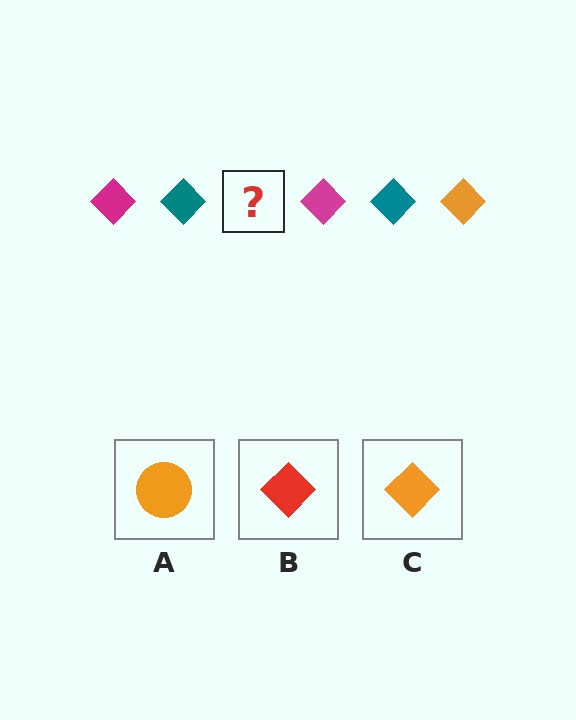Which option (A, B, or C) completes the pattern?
C.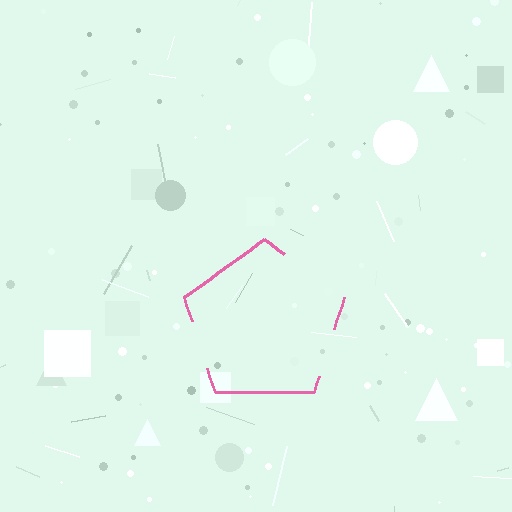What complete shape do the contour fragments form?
The contour fragments form a pentagon.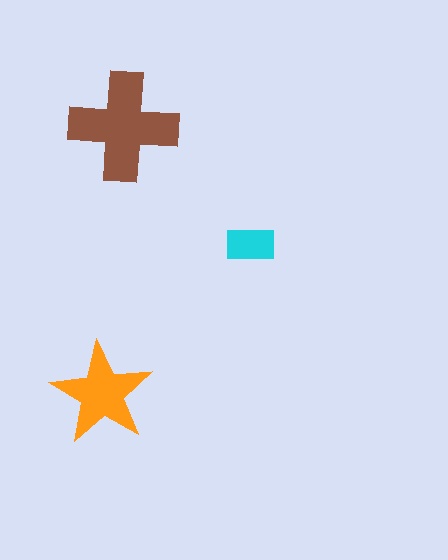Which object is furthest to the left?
The orange star is leftmost.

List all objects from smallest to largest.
The cyan rectangle, the orange star, the brown cross.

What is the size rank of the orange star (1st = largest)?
2nd.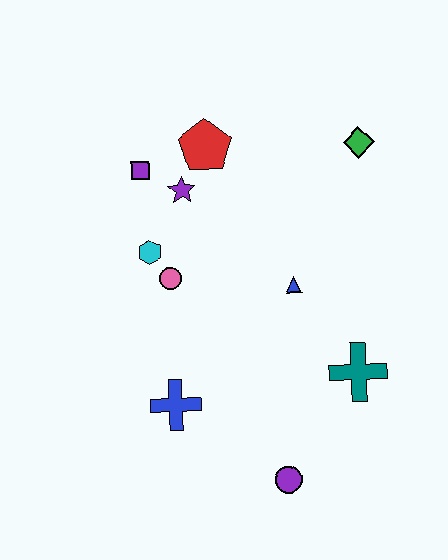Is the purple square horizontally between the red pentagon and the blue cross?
No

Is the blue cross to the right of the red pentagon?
No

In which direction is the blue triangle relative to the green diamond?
The blue triangle is below the green diamond.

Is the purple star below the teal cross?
No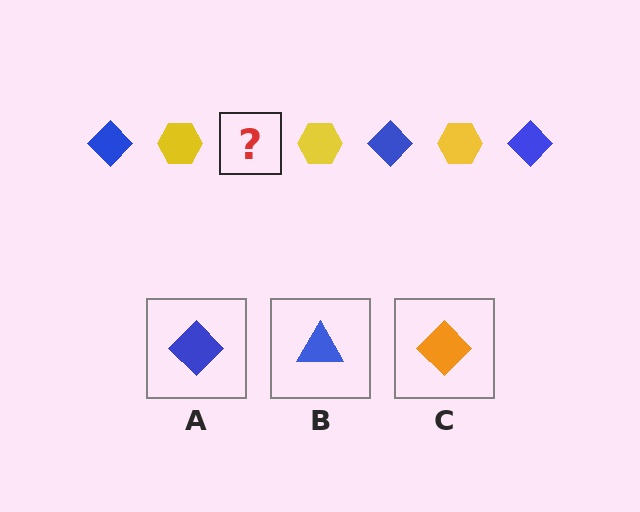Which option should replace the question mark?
Option A.